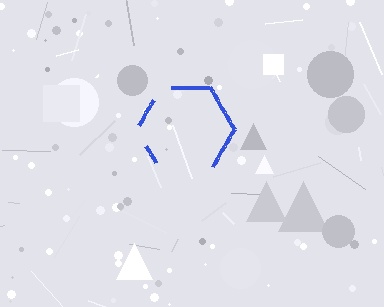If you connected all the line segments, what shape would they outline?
They would outline a hexagon.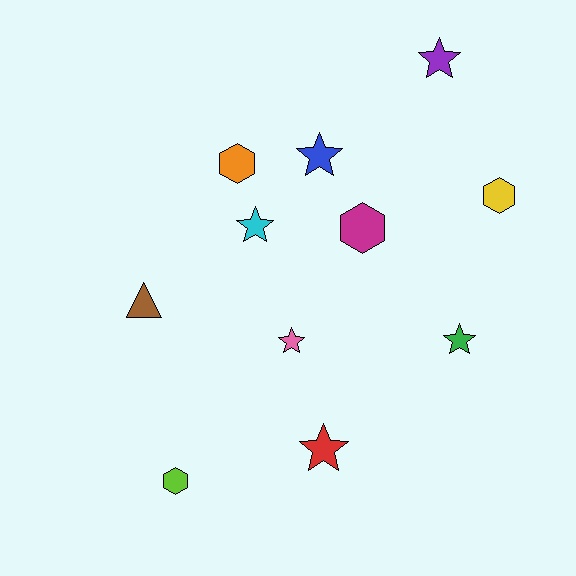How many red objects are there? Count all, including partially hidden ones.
There is 1 red object.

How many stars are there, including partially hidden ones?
There are 6 stars.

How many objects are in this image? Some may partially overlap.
There are 11 objects.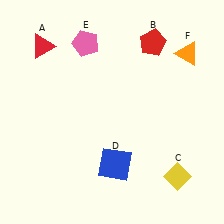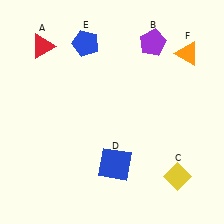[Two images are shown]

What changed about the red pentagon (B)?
In Image 1, B is red. In Image 2, it changed to purple.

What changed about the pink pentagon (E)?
In Image 1, E is pink. In Image 2, it changed to blue.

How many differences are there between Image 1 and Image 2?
There are 2 differences between the two images.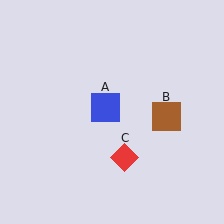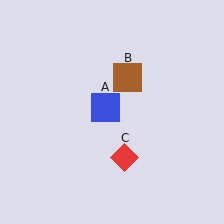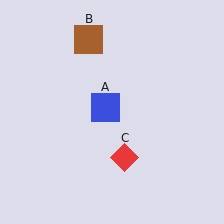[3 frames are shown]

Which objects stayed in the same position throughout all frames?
Blue square (object A) and red diamond (object C) remained stationary.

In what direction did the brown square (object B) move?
The brown square (object B) moved up and to the left.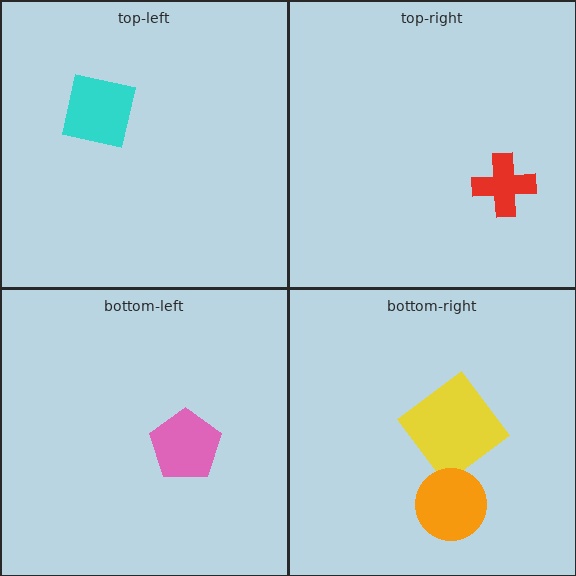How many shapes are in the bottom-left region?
1.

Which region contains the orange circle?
The bottom-right region.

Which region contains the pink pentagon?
The bottom-left region.